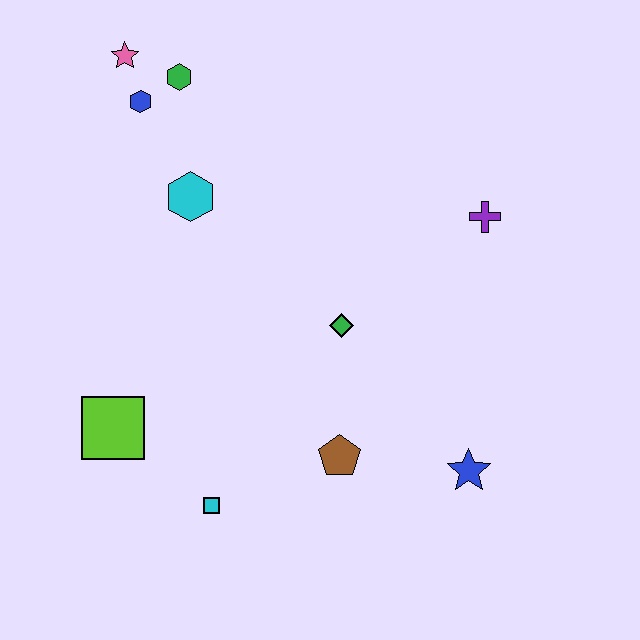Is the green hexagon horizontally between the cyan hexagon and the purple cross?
No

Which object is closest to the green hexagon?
The blue hexagon is closest to the green hexagon.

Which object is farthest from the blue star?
The pink star is farthest from the blue star.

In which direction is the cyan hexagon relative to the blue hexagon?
The cyan hexagon is below the blue hexagon.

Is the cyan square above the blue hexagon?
No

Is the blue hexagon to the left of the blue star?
Yes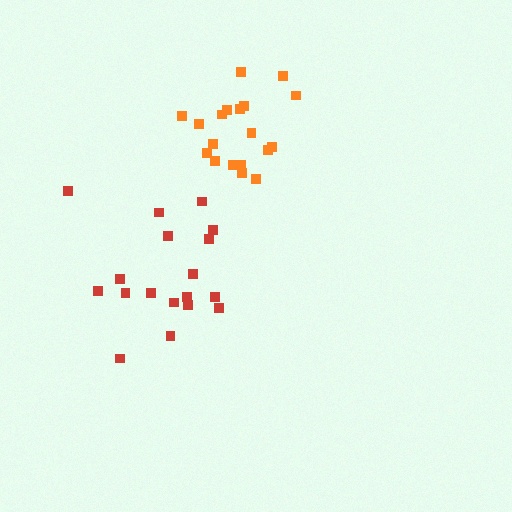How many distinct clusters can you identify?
There are 2 distinct clusters.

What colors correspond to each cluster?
The clusters are colored: red, orange.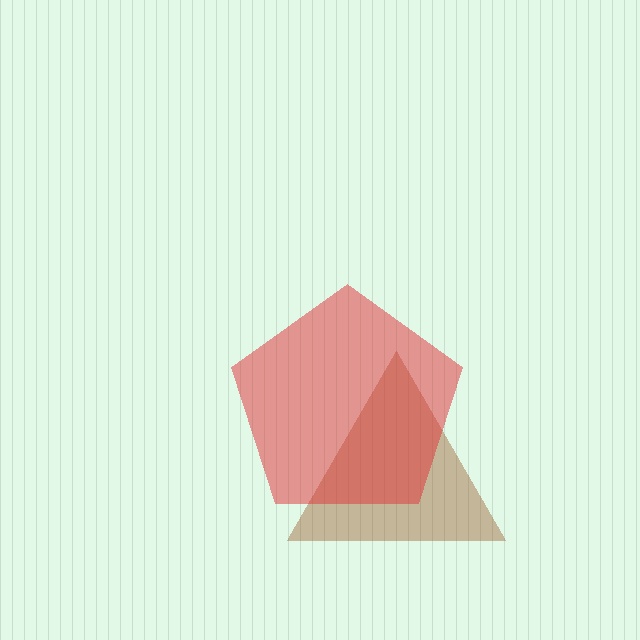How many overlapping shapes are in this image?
There are 2 overlapping shapes in the image.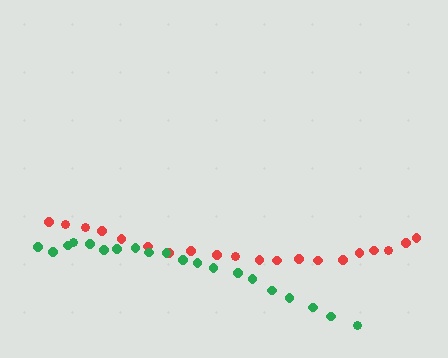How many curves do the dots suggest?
There are 2 distinct paths.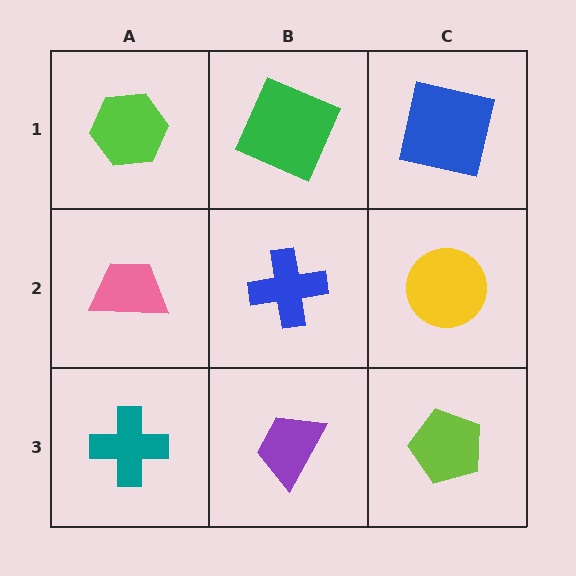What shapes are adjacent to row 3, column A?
A pink trapezoid (row 2, column A), a purple trapezoid (row 3, column B).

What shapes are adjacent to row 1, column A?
A pink trapezoid (row 2, column A), a green square (row 1, column B).